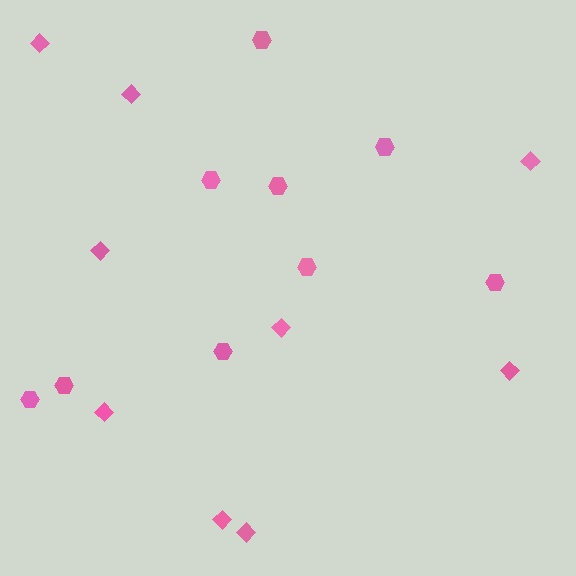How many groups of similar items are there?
There are 2 groups: one group of diamonds (9) and one group of hexagons (9).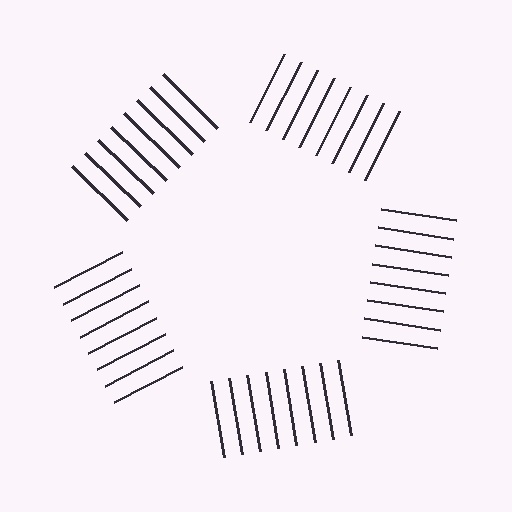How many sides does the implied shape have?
5 sides — the line-ends trace a pentagon.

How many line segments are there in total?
40 — 8 along each of the 5 edges.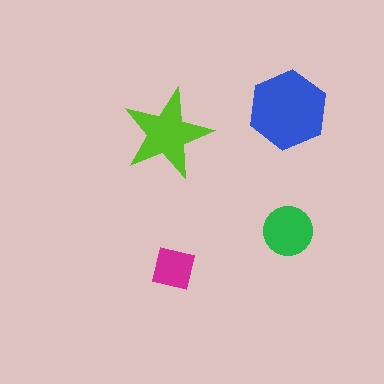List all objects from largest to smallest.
The blue hexagon, the lime star, the green circle, the magenta square.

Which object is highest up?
The blue hexagon is topmost.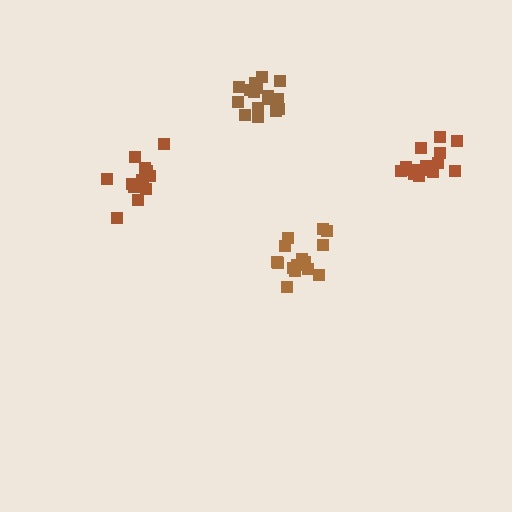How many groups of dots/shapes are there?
There are 4 groups.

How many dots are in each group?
Group 1: 16 dots, Group 2: 17 dots, Group 3: 13 dots, Group 4: 15 dots (61 total).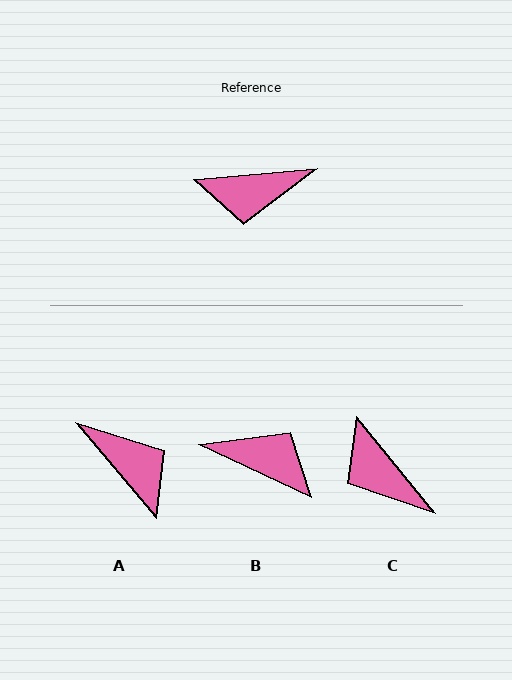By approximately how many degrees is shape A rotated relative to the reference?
Approximately 125 degrees counter-clockwise.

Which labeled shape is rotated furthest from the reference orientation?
B, about 150 degrees away.